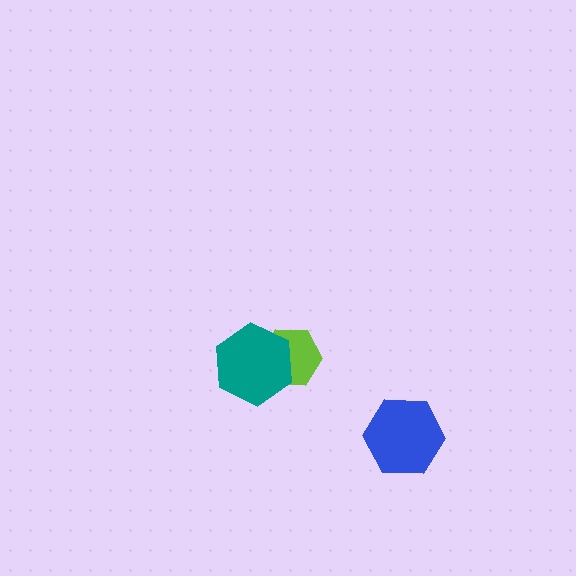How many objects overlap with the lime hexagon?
1 object overlaps with the lime hexagon.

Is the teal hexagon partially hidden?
No, no other shape covers it.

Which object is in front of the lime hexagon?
The teal hexagon is in front of the lime hexagon.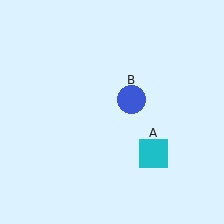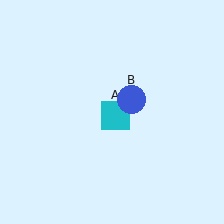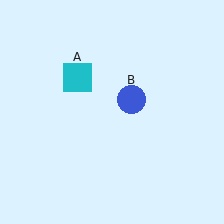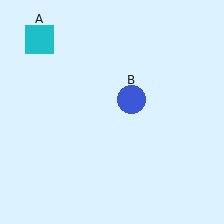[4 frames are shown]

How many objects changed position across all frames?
1 object changed position: cyan square (object A).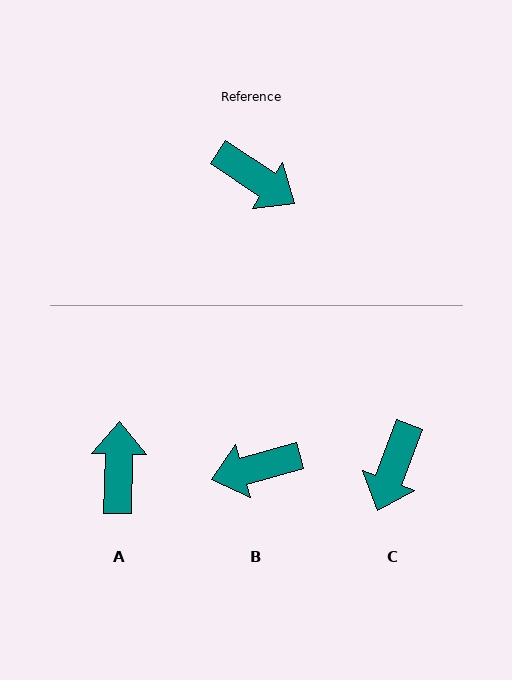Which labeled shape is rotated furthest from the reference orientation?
B, about 131 degrees away.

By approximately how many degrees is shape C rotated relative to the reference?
Approximately 77 degrees clockwise.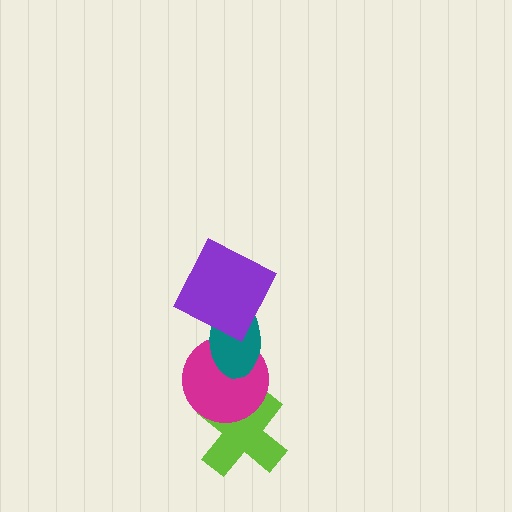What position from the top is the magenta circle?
The magenta circle is 3rd from the top.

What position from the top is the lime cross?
The lime cross is 4th from the top.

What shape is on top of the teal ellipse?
The purple square is on top of the teal ellipse.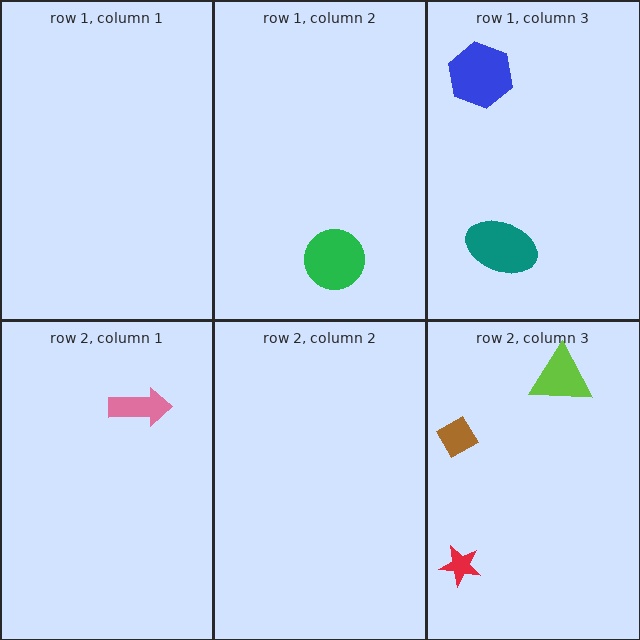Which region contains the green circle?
The row 1, column 2 region.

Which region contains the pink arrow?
The row 2, column 1 region.